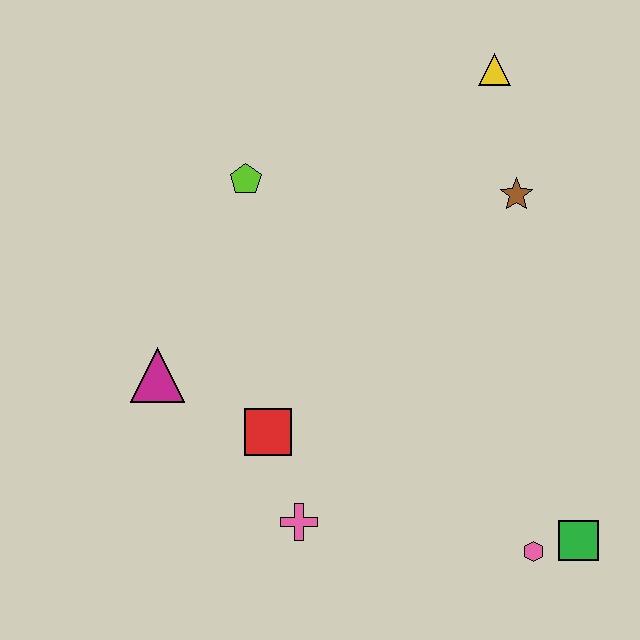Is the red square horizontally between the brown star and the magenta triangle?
Yes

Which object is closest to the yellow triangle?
The brown star is closest to the yellow triangle.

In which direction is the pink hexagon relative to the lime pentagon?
The pink hexagon is below the lime pentagon.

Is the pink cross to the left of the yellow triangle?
Yes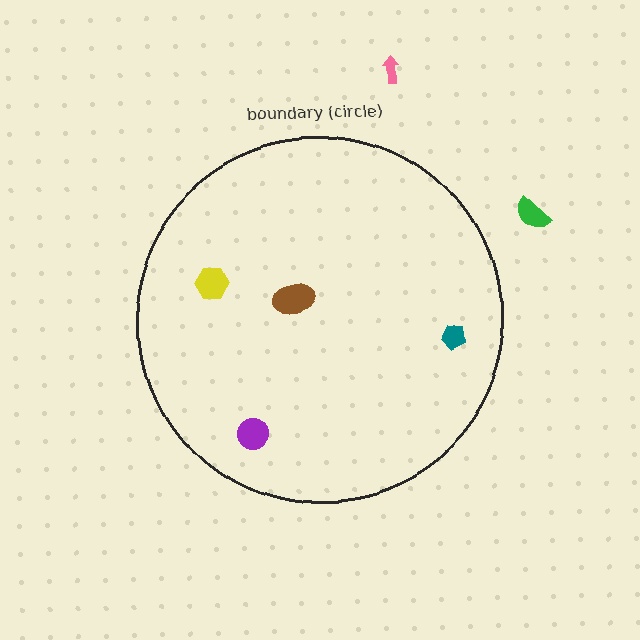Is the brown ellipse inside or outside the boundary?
Inside.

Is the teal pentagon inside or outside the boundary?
Inside.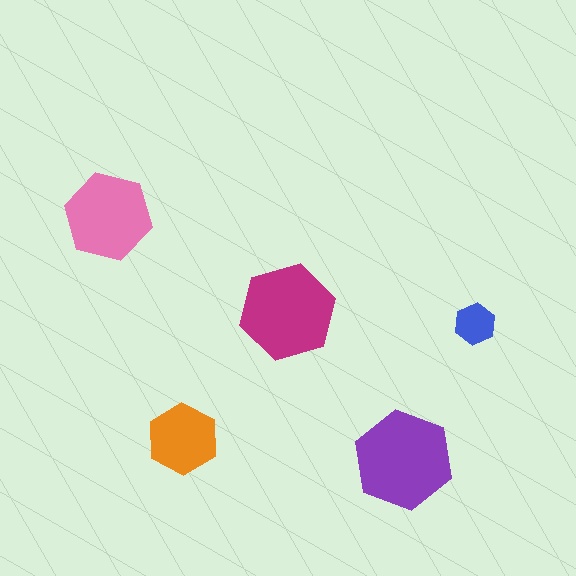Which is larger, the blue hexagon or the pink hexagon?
The pink one.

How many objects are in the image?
There are 5 objects in the image.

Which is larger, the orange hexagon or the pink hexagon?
The pink one.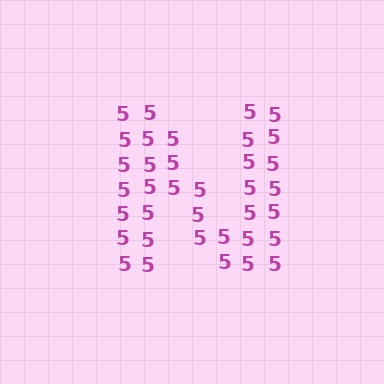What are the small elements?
The small elements are digit 5's.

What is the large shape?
The large shape is the letter N.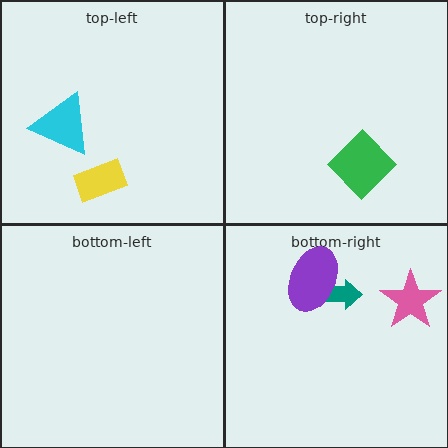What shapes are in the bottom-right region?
The teal arrow, the pink star, the purple ellipse.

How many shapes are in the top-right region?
1.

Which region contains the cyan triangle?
The top-left region.